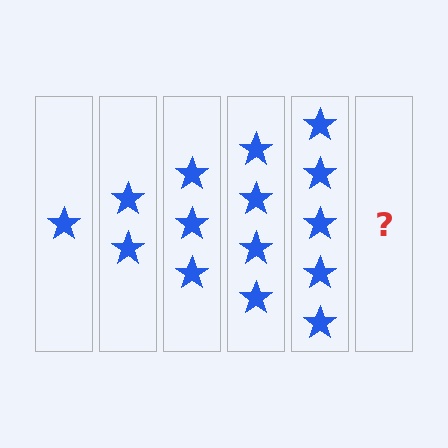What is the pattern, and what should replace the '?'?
The pattern is that each step adds one more star. The '?' should be 6 stars.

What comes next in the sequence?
The next element should be 6 stars.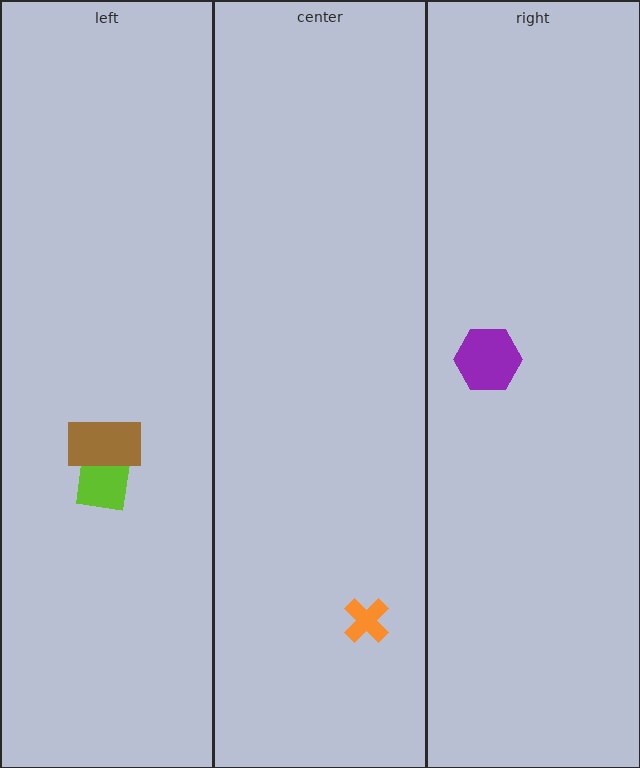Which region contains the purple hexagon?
The right region.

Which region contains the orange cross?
The center region.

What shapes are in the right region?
The purple hexagon.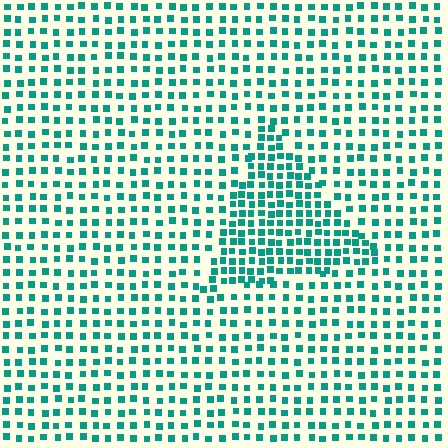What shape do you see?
I see a triangle.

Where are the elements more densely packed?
The elements are more densely packed inside the triangle boundary.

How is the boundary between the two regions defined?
The boundary is defined by a change in element density (approximately 1.8x ratio). All elements are the same color, size, and shape.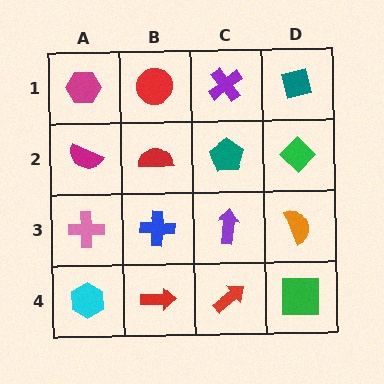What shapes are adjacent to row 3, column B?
A red semicircle (row 2, column B), a red arrow (row 4, column B), a pink cross (row 3, column A), a purple arrow (row 3, column C).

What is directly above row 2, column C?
A purple cross.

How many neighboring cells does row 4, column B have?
3.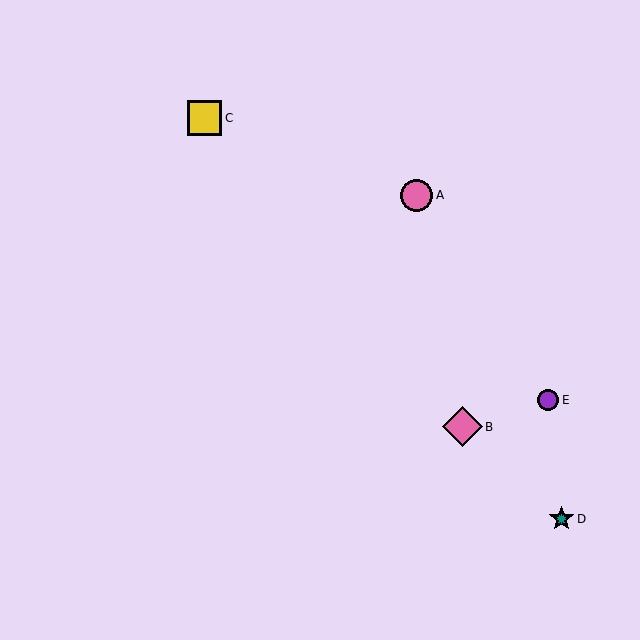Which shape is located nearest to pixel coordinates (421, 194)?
The pink circle (labeled A) at (416, 195) is nearest to that location.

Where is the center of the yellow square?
The center of the yellow square is at (205, 118).